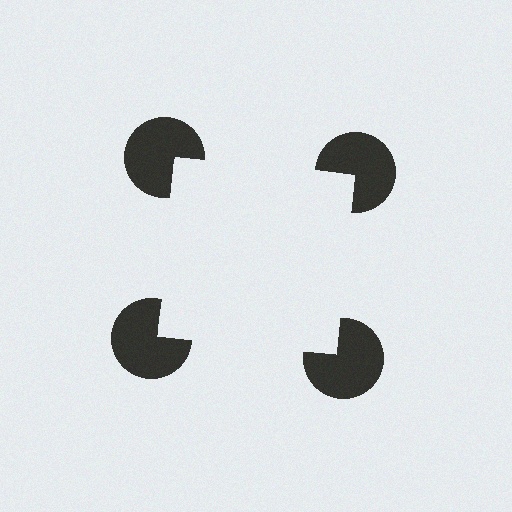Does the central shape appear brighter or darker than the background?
It typically appears slightly brighter than the background, even though no actual brightness change is drawn.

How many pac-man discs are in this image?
There are 4 — one at each vertex of the illusory square.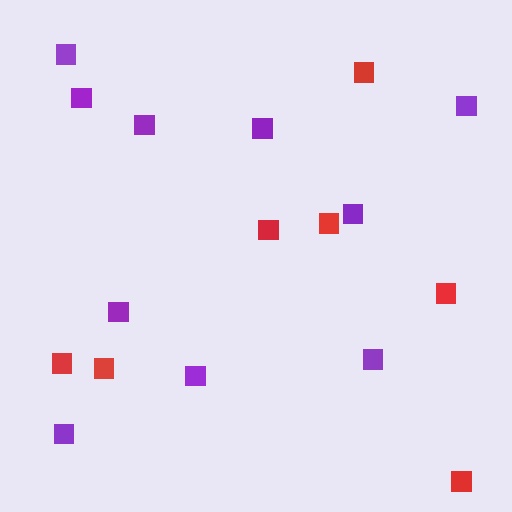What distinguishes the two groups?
There are 2 groups: one group of red squares (7) and one group of purple squares (10).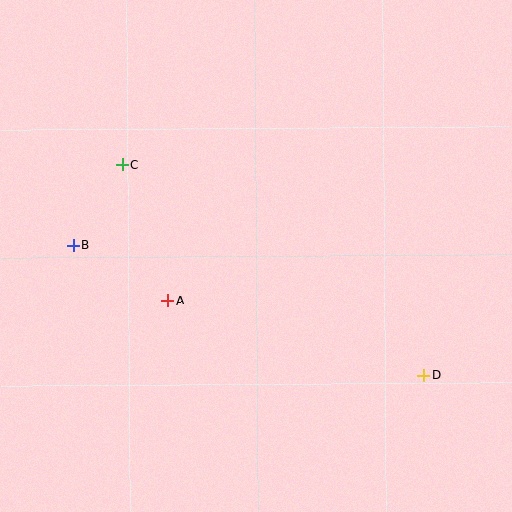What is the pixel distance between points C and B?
The distance between C and B is 95 pixels.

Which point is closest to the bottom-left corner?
Point A is closest to the bottom-left corner.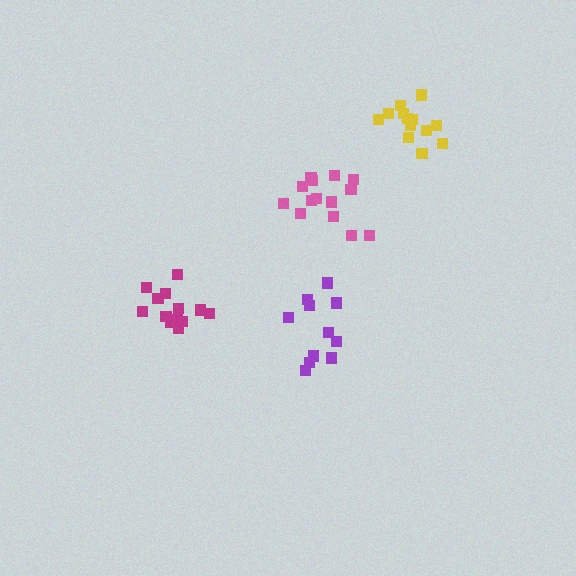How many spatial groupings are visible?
There are 4 spatial groupings.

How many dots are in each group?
Group 1: 14 dots, Group 2: 11 dots, Group 3: 13 dots, Group 4: 13 dots (51 total).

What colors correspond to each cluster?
The clusters are colored: pink, purple, magenta, yellow.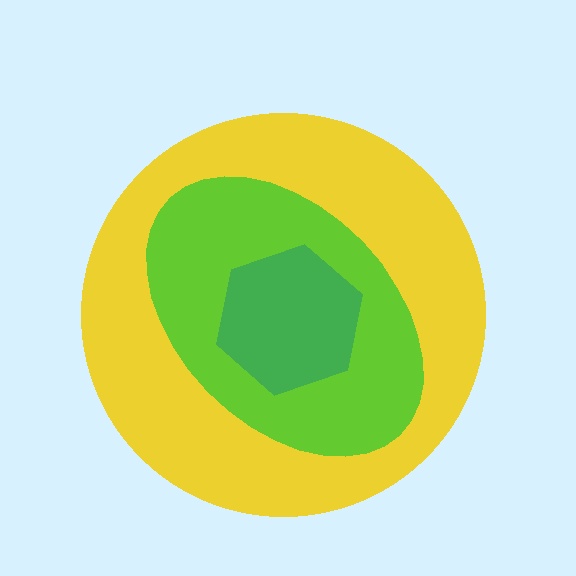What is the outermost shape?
The yellow circle.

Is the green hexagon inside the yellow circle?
Yes.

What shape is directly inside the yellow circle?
The lime ellipse.